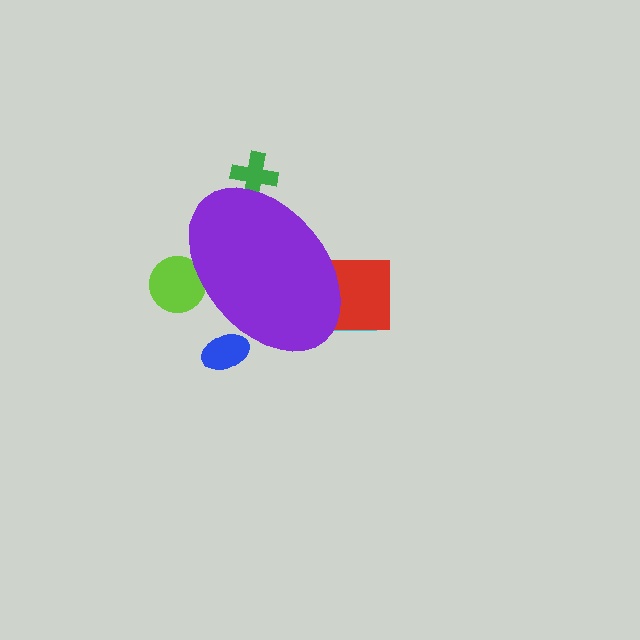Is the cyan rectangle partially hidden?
Yes, the cyan rectangle is partially hidden behind the purple ellipse.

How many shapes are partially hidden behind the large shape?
5 shapes are partially hidden.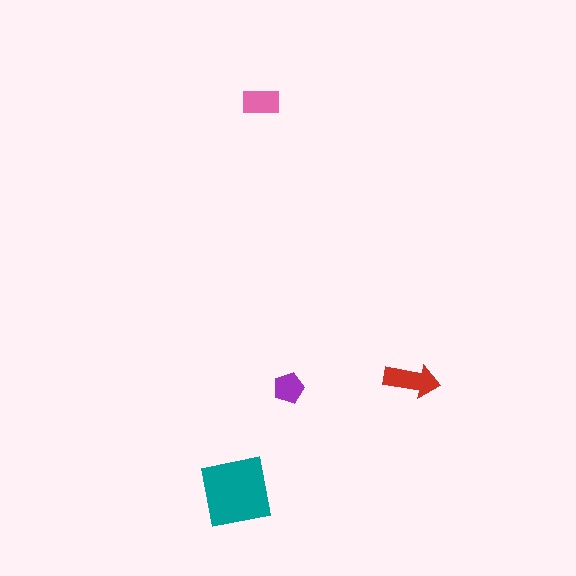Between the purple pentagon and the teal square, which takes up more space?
The teal square.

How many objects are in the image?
There are 4 objects in the image.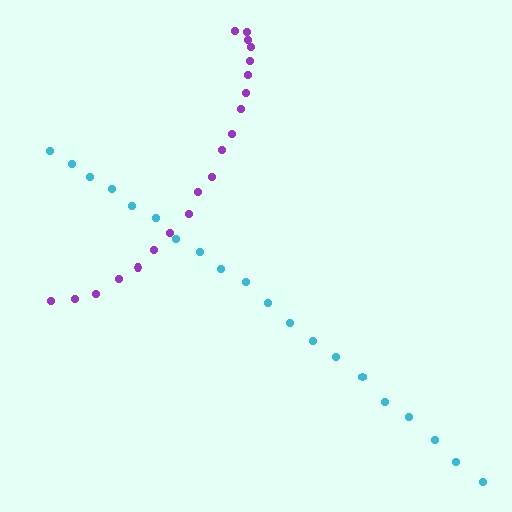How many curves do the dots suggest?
There are 2 distinct paths.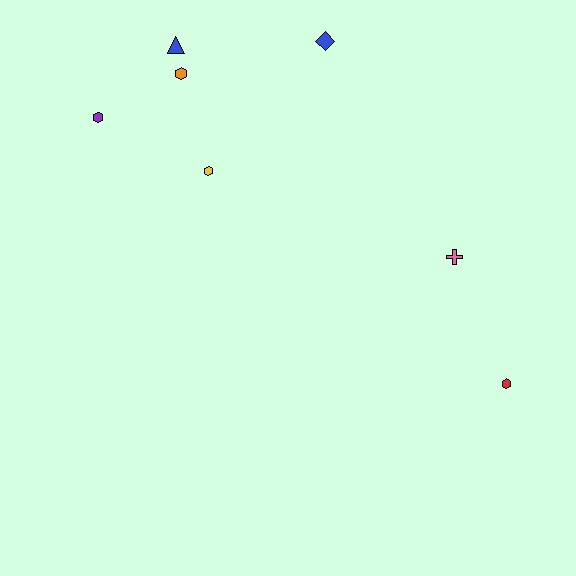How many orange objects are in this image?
There is 1 orange object.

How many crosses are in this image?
There is 1 cross.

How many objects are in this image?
There are 7 objects.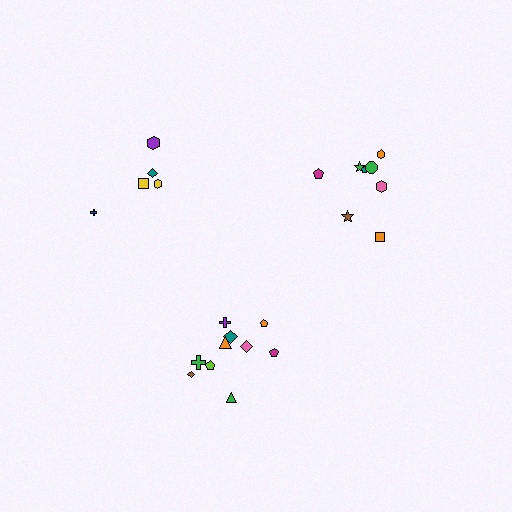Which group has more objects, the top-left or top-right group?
The top-right group.